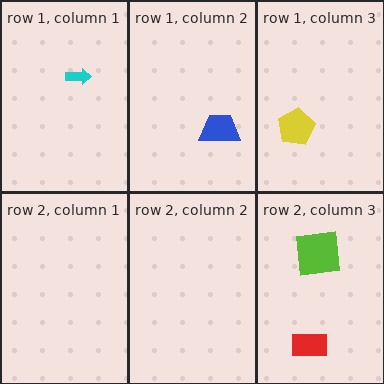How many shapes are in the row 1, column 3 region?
1.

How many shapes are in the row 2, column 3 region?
2.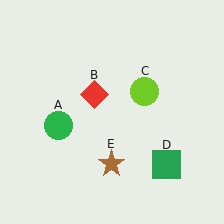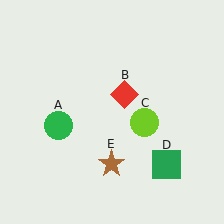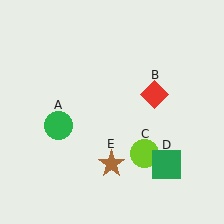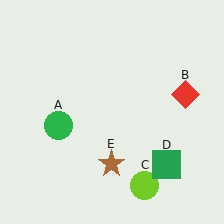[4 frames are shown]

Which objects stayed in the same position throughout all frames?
Green circle (object A) and green square (object D) and brown star (object E) remained stationary.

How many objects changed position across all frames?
2 objects changed position: red diamond (object B), lime circle (object C).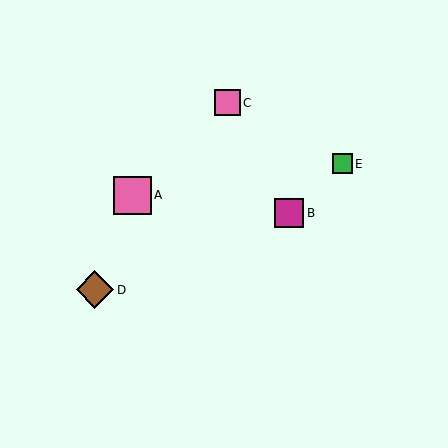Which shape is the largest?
The pink square (labeled A) is the largest.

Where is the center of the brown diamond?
The center of the brown diamond is at (95, 290).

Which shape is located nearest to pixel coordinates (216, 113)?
The pink square (labeled C) at (227, 103) is nearest to that location.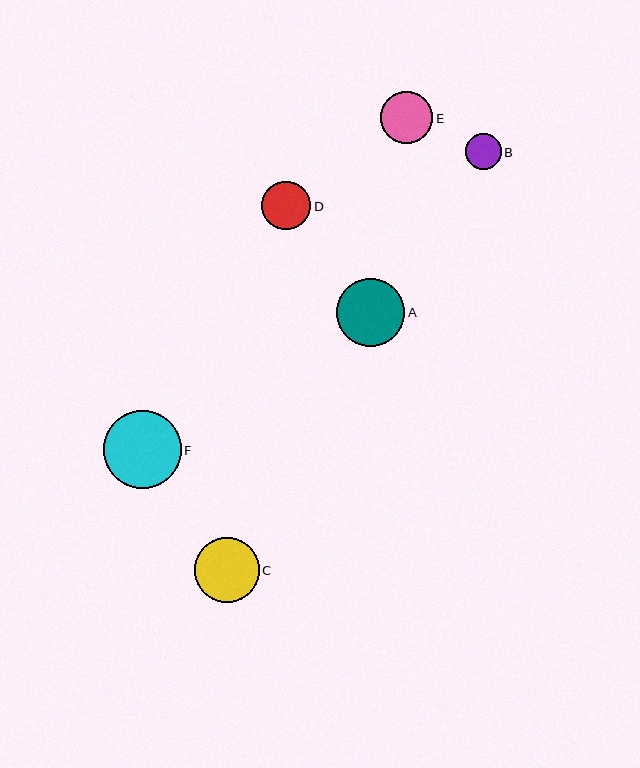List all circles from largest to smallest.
From largest to smallest: F, A, C, E, D, B.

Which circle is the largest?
Circle F is the largest with a size of approximately 78 pixels.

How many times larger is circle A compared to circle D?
Circle A is approximately 1.4 times the size of circle D.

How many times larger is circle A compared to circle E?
Circle A is approximately 1.3 times the size of circle E.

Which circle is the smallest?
Circle B is the smallest with a size of approximately 36 pixels.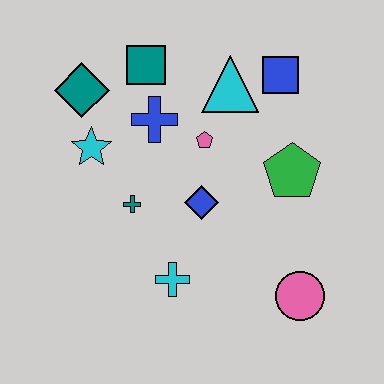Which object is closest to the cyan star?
The teal diamond is closest to the cyan star.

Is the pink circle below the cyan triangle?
Yes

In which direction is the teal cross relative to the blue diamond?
The teal cross is to the left of the blue diamond.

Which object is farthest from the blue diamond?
The teal diamond is farthest from the blue diamond.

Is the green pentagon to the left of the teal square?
No